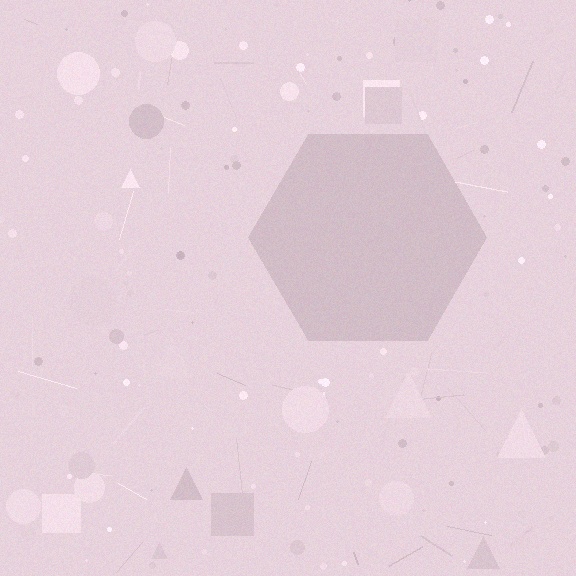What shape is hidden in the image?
A hexagon is hidden in the image.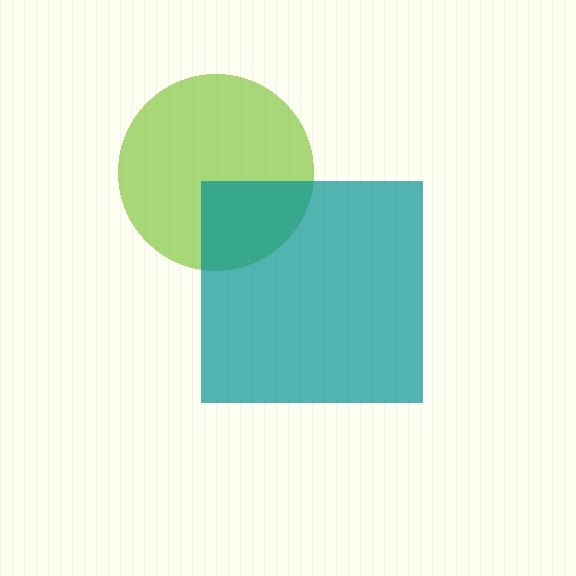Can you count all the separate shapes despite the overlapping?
Yes, there are 2 separate shapes.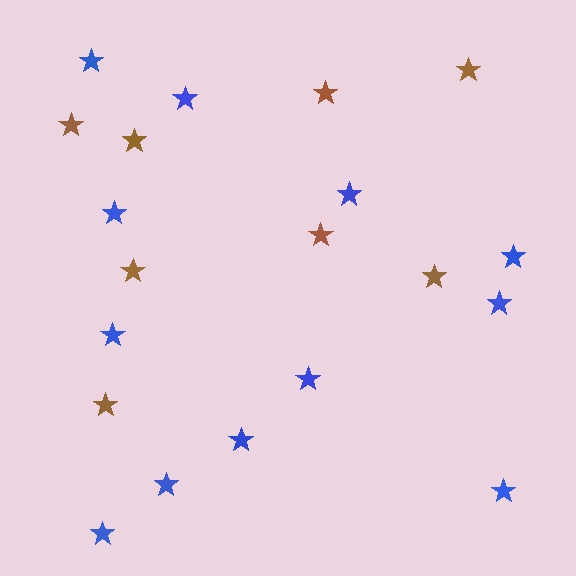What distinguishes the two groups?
There are 2 groups: one group of brown stars (8) and one group of blue stars (12).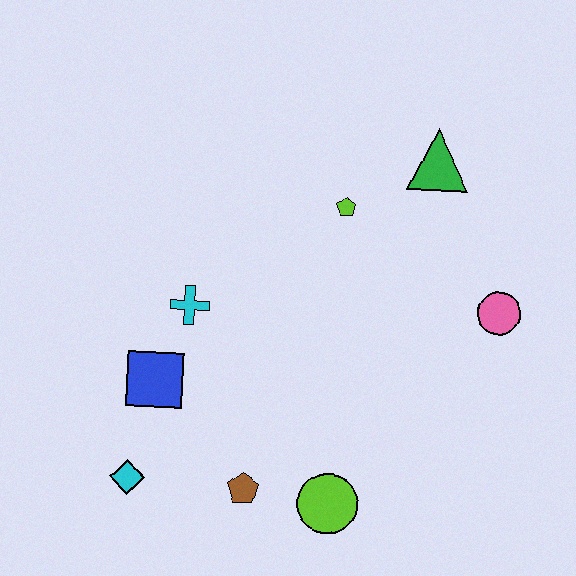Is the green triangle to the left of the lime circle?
No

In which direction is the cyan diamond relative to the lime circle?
The cyan diamond is to the left of the lime circle.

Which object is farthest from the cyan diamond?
The green triangle is farthest from the cyan diamond.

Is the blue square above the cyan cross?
No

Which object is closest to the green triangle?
The lime pentagon is closest to the green triangle.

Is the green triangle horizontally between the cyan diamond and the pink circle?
Yes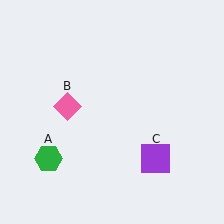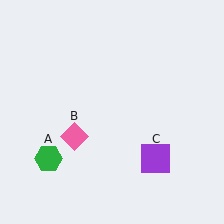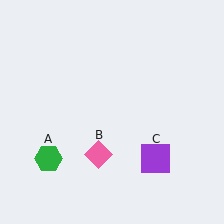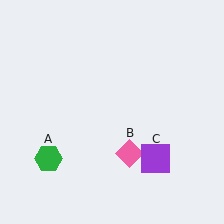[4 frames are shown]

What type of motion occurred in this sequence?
The pink diamond (object B) rotated counterclockwise around the center of the scene.